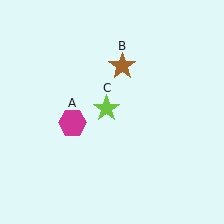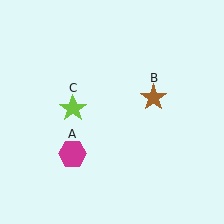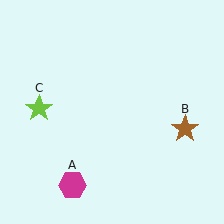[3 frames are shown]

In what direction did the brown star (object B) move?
The brown star (object B) moved down and to the right.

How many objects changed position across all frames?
3 objects changed position: magenta hexagon (object A), brown star (object B), lime star (object C).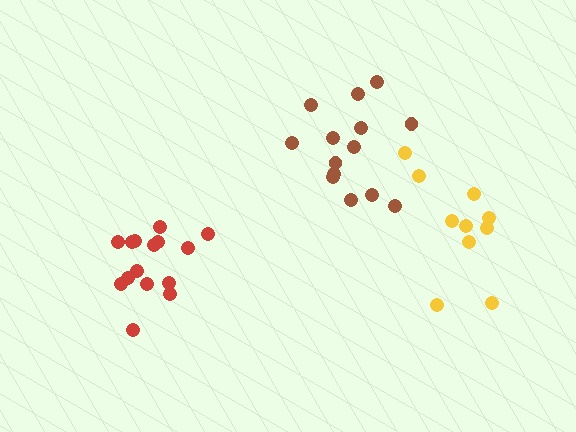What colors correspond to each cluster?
The clusters are colored: red, yellow, brown.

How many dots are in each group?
Group 1: 15 dots, Group 2: 10 dots, Group 3: 14 dots (39 total).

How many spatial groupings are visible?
There are 3 spatial groupings.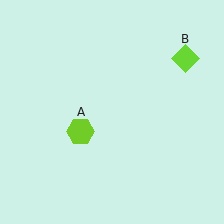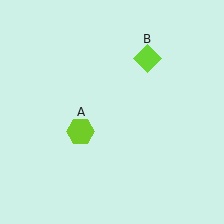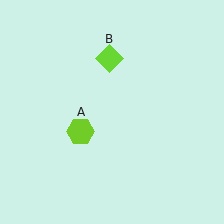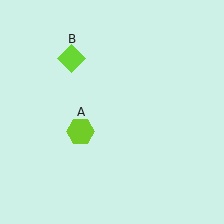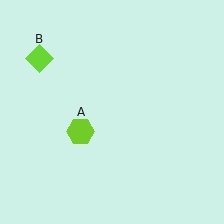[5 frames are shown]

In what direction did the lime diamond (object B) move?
The lime diamond (object B) moved left.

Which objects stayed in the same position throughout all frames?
Lime hexagon (object A) remained stationary.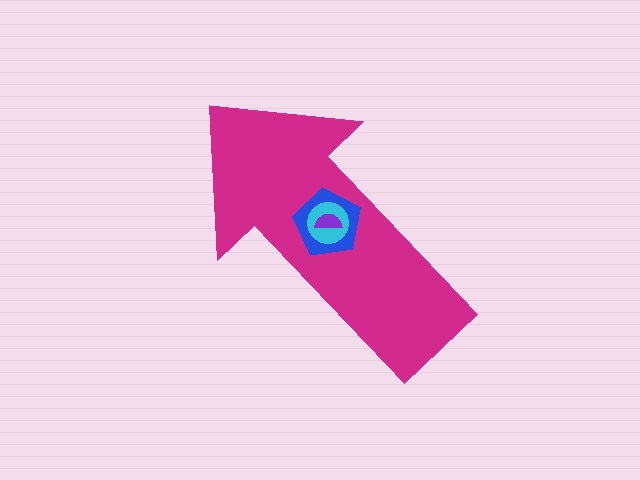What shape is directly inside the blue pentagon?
The cyan circle.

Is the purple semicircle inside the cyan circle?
Yes.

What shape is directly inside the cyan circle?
The purple semicircle.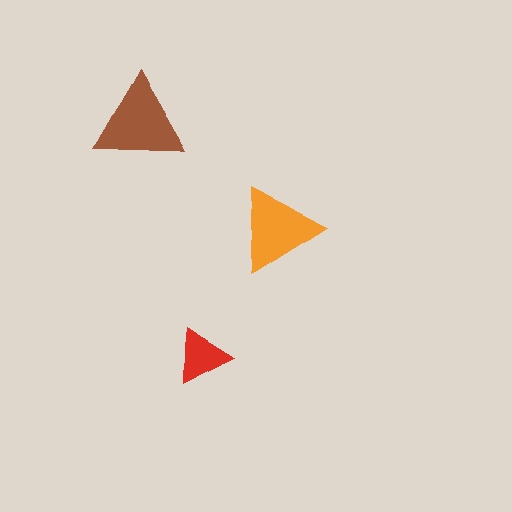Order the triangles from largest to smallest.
the brown one, the orange one, the red one.